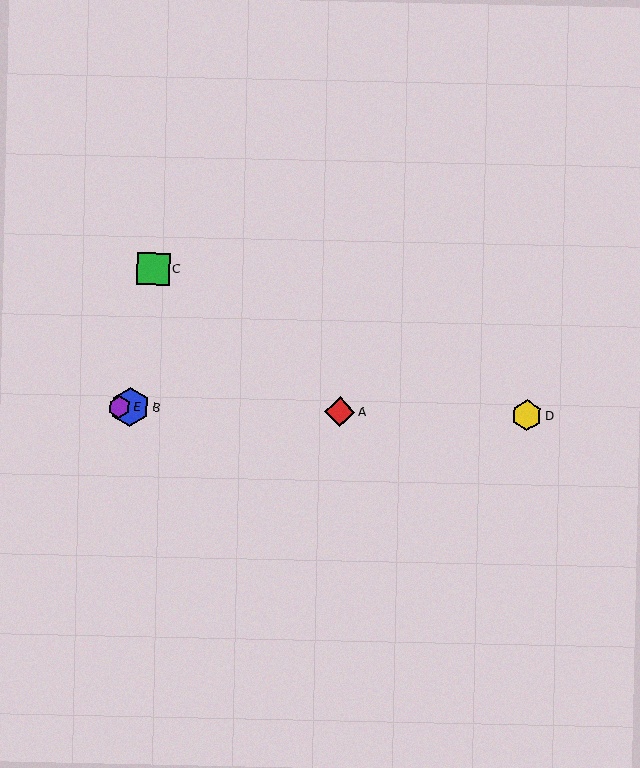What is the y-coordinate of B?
Object B is at y≈407.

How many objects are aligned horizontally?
4 objects (A, B, D, E) are aligned horizontally.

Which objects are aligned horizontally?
Objects A, B, D, E are aligned horizontally.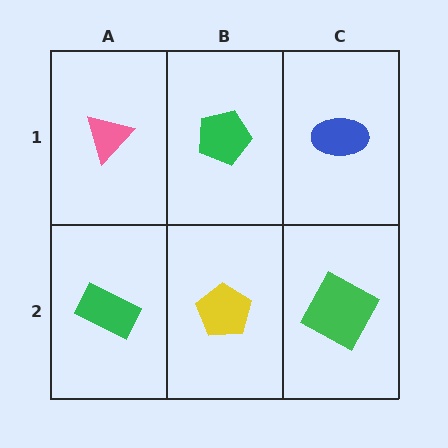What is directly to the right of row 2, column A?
A yellow pentagon.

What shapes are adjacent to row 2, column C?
A blue ellipse (row 1, column C), a yellow pentagon (row 2, column B).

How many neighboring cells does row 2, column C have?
2.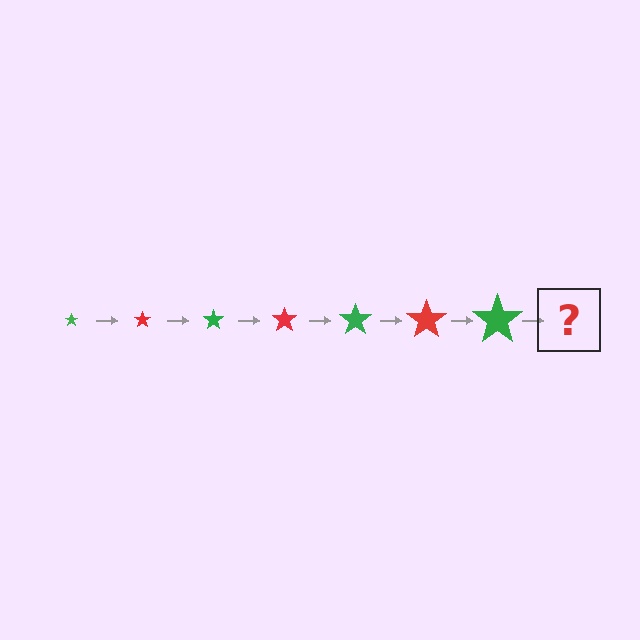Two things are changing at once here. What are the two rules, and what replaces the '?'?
The two rules are that the star grows larger each step and the color cycles through green and red. The '?' should be a red star, larger than the previous one.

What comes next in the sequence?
The next element should be a red star, larger than the previous one.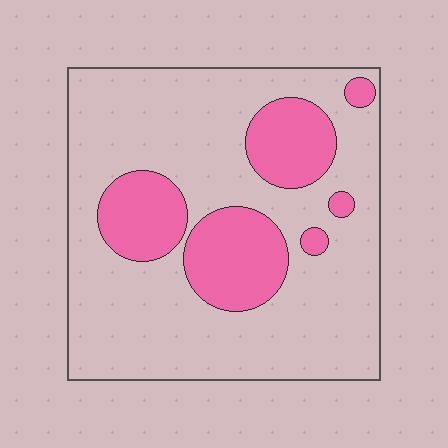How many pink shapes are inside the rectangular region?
6.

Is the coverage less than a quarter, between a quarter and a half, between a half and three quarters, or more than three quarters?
Less than a quarter.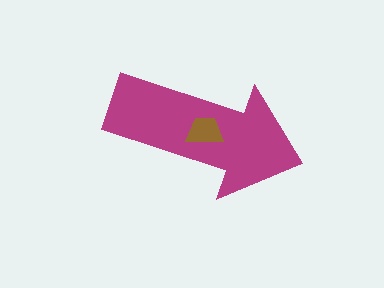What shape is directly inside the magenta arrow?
The brown trapezoid.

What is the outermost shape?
The magenta arrow.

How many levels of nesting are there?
2.